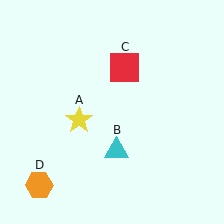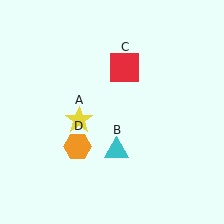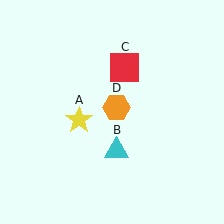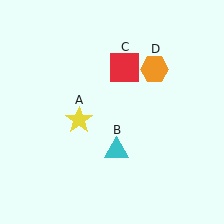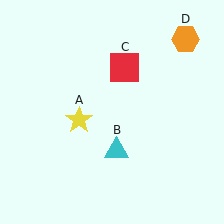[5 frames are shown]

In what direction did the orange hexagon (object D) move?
The orange hexagon (object D) moved up and to the right.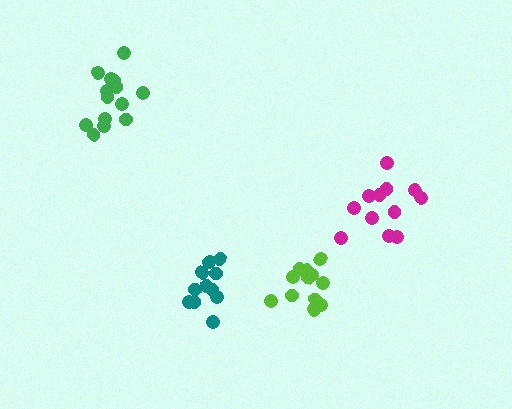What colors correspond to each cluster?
The clusters are colored: green, lime, teal, magenta.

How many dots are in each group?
Group 1: 15 dots, Group 2: 12 dots, Group 3: 11 dots, Group 4: 12 dots (50 total).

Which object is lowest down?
The lime cluster is bottommost.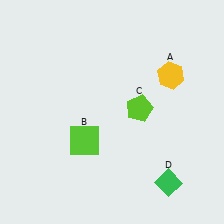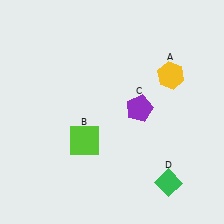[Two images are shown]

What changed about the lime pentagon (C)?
In Image 1, C is lime. In Image 2, it changed to purple.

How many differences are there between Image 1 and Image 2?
There is 1 difference between the two images.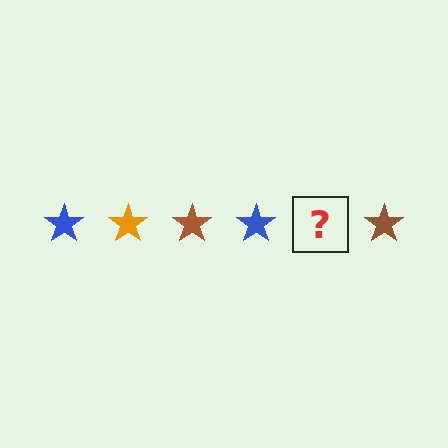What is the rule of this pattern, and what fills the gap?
The rule is that the pattern cycles through blue, orange, brown stars. The gap should be filled with an orange star.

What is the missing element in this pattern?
The missing element is an orange star.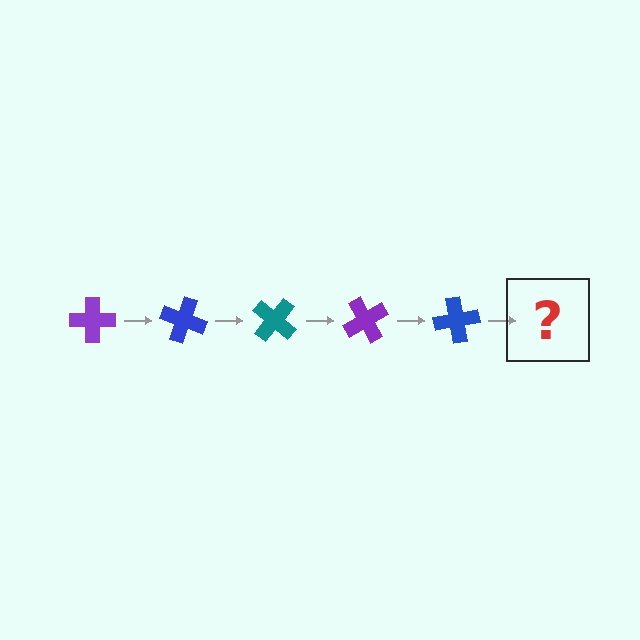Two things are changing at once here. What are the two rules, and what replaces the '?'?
The two rules are that it rotates 20 degrees each step and the color cycles through purple, blue, and teal. The '?' should be a teal cross, rotated 100 degrees from the start.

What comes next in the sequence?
The next element should be a teal cross, rotated 100 degrees from the start.